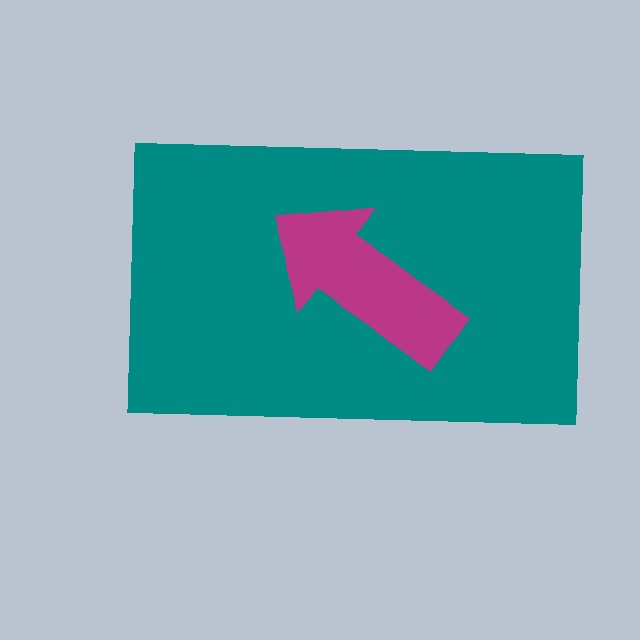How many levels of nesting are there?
2.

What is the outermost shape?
The teal rectangle.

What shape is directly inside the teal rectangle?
The magenta arrow.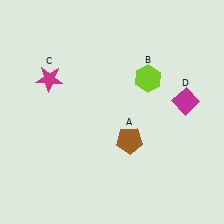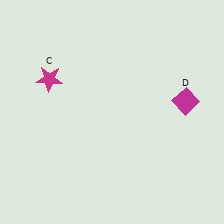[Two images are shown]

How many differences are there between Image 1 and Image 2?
There are 2 differences between the two images.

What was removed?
The brown pentagon (A), the lime hexagon (B) were removed in Image 2.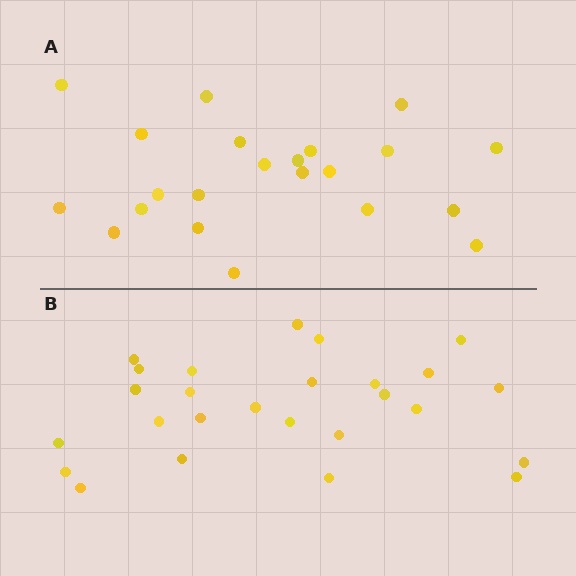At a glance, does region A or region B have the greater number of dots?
Region B (the bottom region) has more dots.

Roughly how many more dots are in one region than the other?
Region B has about 4 more dots than region A.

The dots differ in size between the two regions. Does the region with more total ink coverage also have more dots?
No. Region A has more total ink coverage because its dots are larger, but region B actually contains more individual dots. Total area can be misleading — the number of items is what matters here.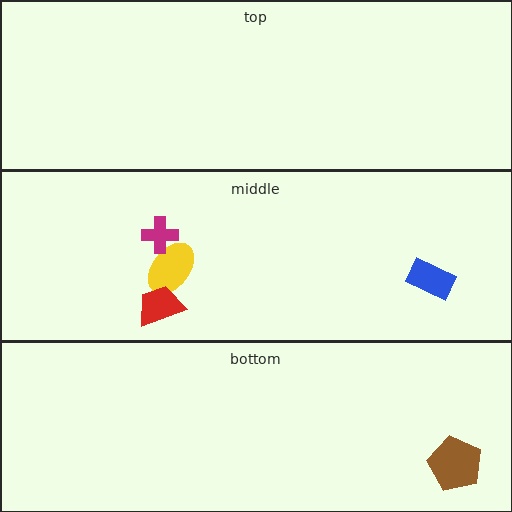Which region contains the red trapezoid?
The middle region.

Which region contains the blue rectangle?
The middle region.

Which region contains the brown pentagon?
The bottom region.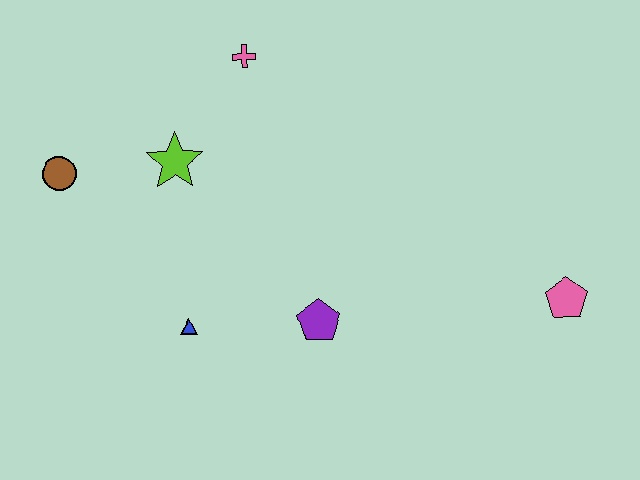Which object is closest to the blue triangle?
The purple pentagon is closest to the blue triangle.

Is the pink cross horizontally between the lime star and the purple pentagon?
Yes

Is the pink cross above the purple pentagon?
Yes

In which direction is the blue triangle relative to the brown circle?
The blue triangle is below the brown circle.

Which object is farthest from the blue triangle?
The pink pentagon is farthest from the blue triangle.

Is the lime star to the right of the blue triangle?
No